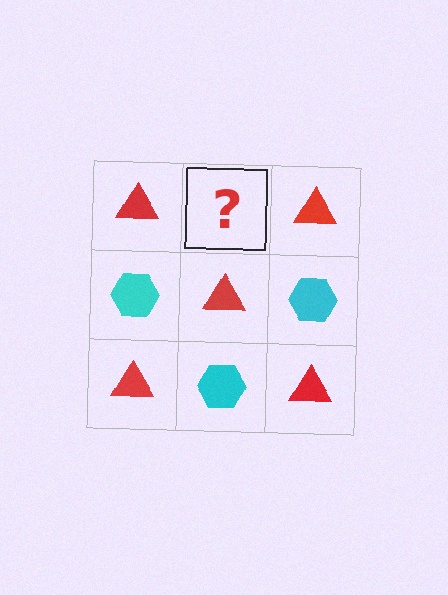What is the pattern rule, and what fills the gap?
The rule is that it alternates red triangle and cyan hexagon in a checkerboard pattern. The gap should be filled with a cyan hexagon.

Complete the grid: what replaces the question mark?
The question mark should be replaced with a cyan hexagon.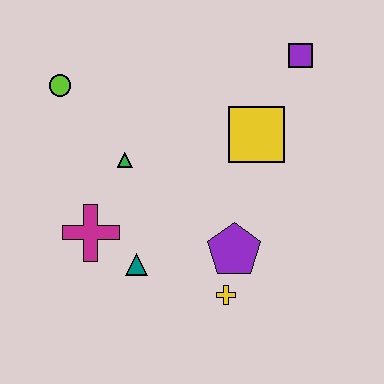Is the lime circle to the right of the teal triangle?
No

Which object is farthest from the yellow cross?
The lime circle is farthest from the yellow cross.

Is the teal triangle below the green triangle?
Yes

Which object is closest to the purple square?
The yellow square is closest to the purple square.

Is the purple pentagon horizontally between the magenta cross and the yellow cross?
No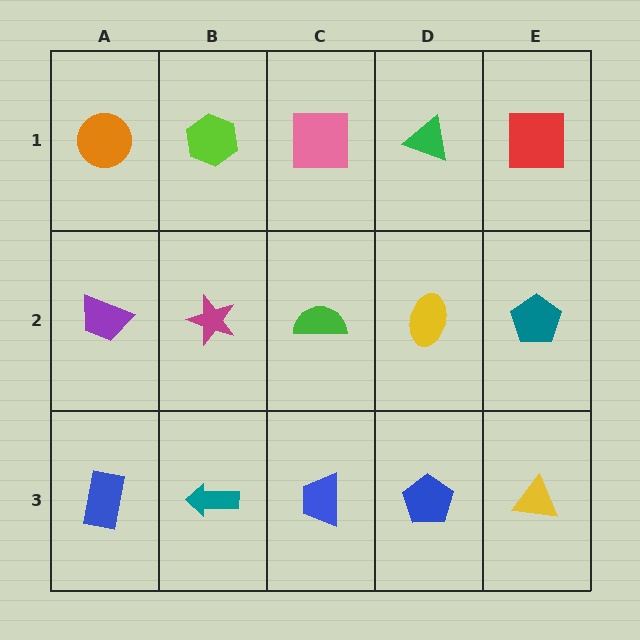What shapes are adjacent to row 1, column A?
A purple trapezoid (row 2, column A), a lime hexagon (row 1, column B).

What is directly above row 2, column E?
A red square.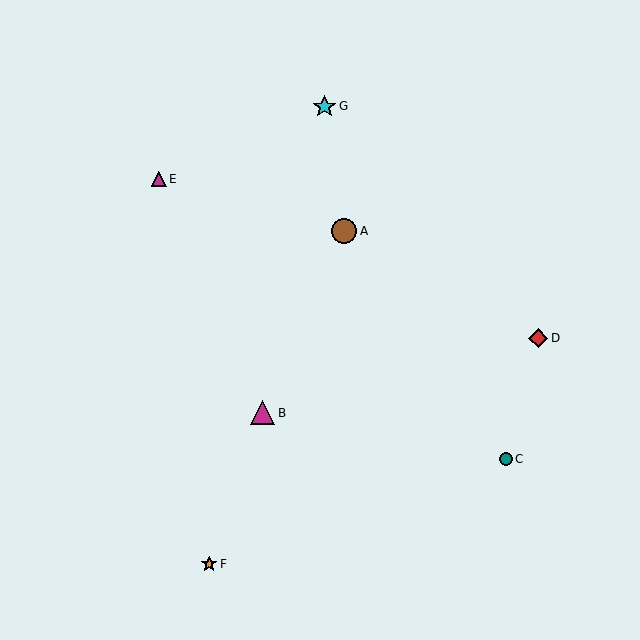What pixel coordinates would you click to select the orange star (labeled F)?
Click at (209, 564) to select the orange star F.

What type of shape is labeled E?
Shape E is a magenta triangle.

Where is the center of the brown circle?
The center of the brown circle is at (344, 231).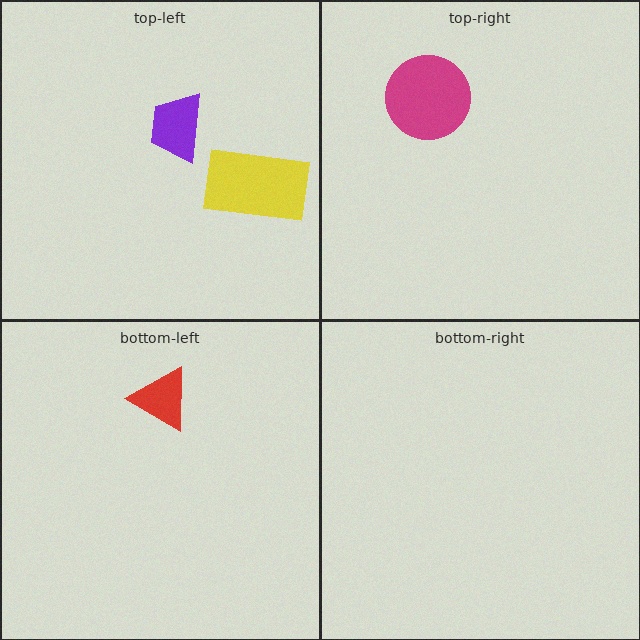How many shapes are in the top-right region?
1.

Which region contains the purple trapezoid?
The top-left region.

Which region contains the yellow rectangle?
The top-left region.